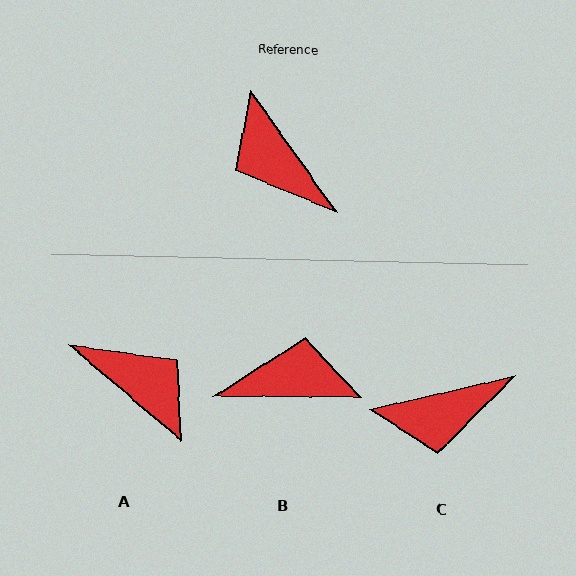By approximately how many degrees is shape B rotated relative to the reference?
Approximately 125 degrees clockwise.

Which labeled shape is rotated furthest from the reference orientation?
A, about 166 degrees away.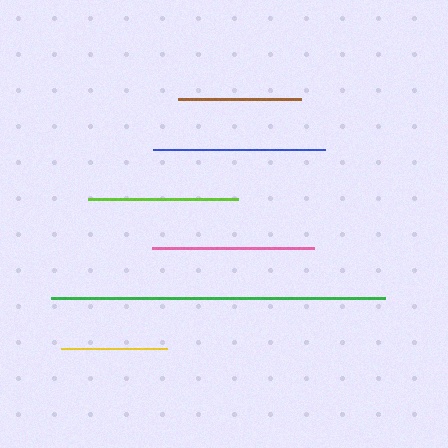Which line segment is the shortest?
The yellow line is the shortest at approximately 106 pixels.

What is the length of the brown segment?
The brown segment is approximately 123 pixels long.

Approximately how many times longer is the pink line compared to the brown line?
The pink line is approximately 1.3 times the length of the brown line.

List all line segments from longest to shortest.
From longest to shortest: green, blue, pink, lime, brown, yellow.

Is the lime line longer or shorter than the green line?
The green line is longer than the lime line.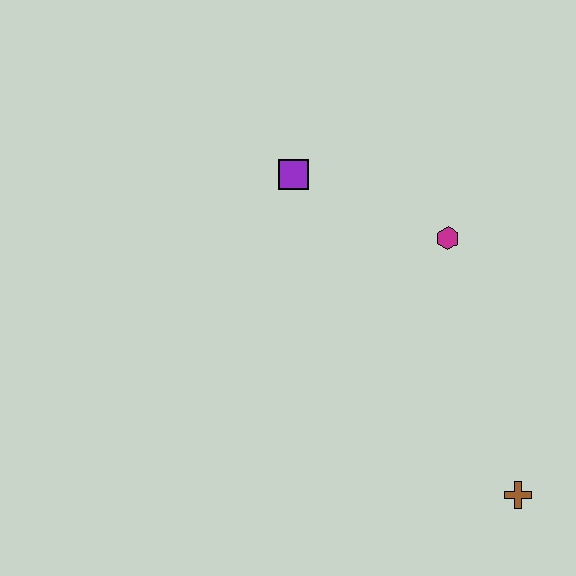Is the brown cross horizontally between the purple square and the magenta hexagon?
No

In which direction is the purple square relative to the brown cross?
The purple square is above the brown cross.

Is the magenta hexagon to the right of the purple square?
Yes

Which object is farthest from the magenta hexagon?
The brown cross is farthest from the magenta hexagon.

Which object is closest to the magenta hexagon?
The purple square is closest to the magenta hexagon.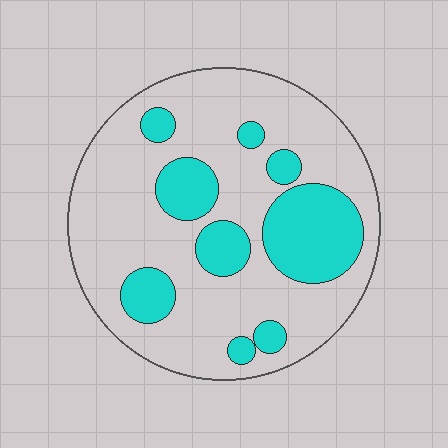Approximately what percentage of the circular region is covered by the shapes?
Approximately 25%.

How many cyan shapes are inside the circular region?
9.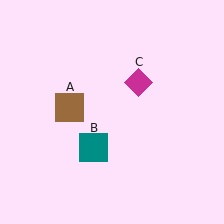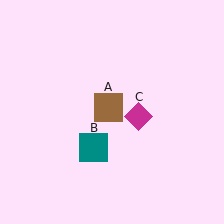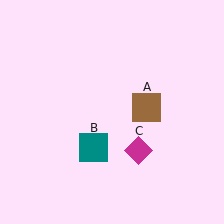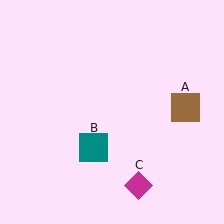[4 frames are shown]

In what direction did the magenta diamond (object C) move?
The magenta diamond (object C) moved down.